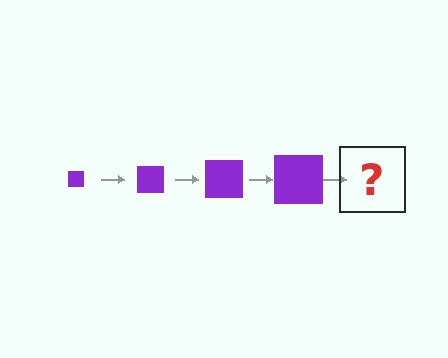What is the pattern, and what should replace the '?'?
The pattern is that the square gets progressively larger each step. The '?' should be a purple square, larger than the previous one.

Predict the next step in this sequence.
The next step is a purple square, larger than the previous one.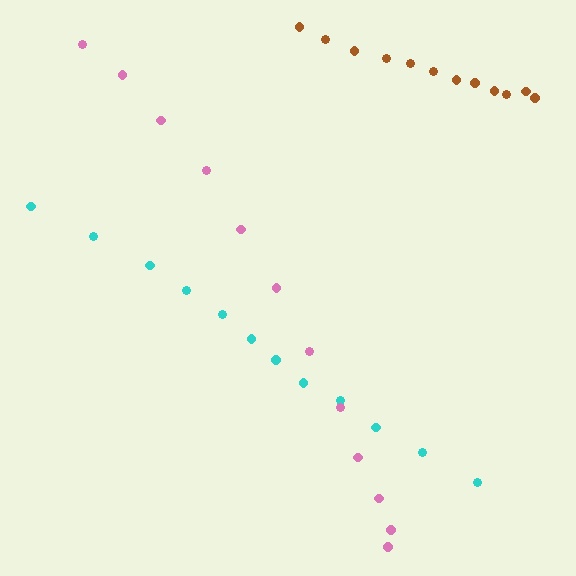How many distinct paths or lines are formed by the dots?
There are 3 distinct paths.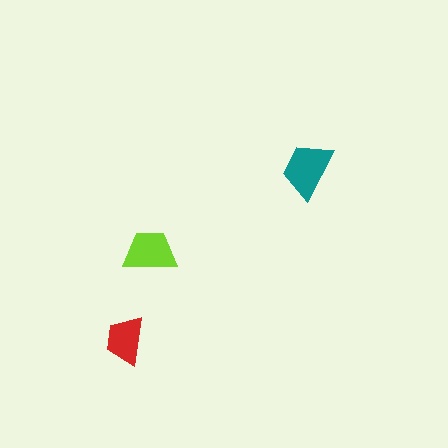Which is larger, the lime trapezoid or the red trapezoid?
The lime one.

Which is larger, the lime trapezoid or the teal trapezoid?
The teal one.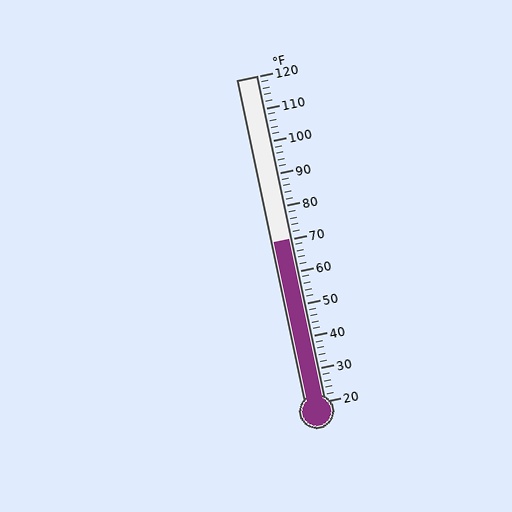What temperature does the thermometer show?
The thermometer shows approximately 70°F.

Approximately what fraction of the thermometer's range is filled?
The thermometer is filled to approximately 50% of its range.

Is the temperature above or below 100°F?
The temperature is below 100°F.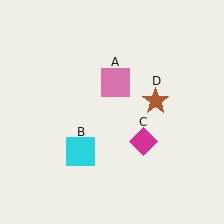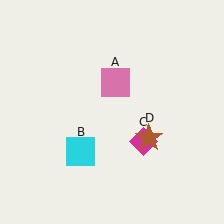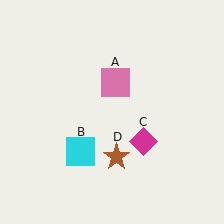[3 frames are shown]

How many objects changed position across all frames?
1 object changed position: brown star (object D).